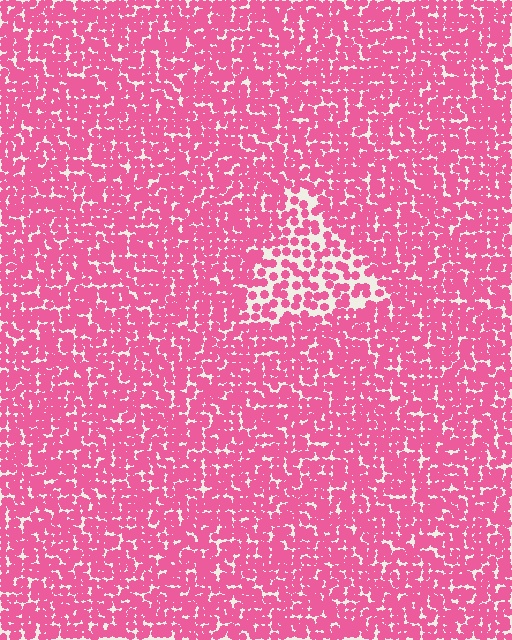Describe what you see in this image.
The image contains small pink elements arranged at two different densities. A triangle-shaped region is visible where the elements are less densely packed than the surrounding area.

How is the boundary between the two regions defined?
The boundary is defined by a change in element density (approximately 1.9x ratio). All elements are the same color, size, and shape.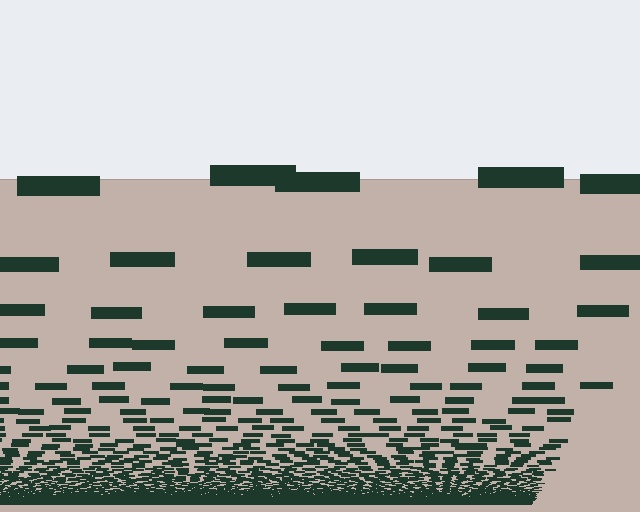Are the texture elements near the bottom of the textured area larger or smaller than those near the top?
Smaller. The gradient is inverted — elements near the bottom are smaller and denser.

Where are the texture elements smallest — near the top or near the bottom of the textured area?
Near the bottom.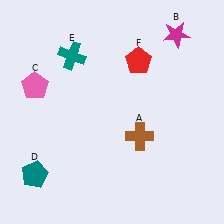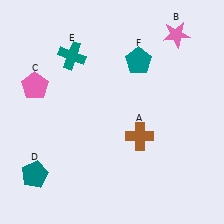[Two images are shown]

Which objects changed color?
B changed from magenta to pink. F changed from red to teal.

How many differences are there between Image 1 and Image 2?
There are 2 differences between the two images.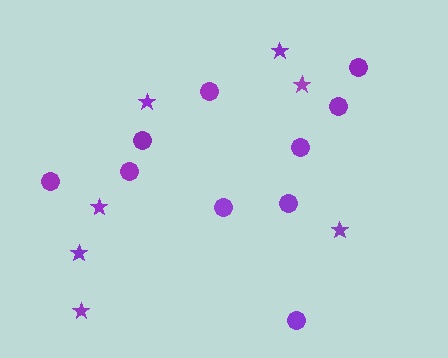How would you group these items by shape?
There are 2 groups: one group of stars (7) and one group of circles (10).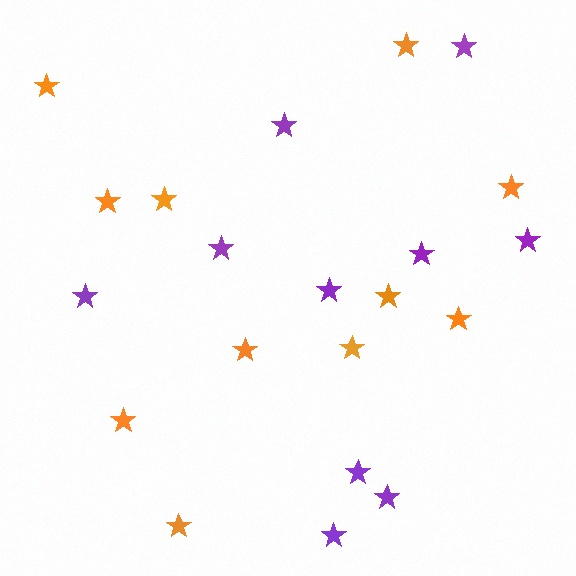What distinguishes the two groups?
There are 2 groups: one group of purple stars (10) and one group of orange stars (11).